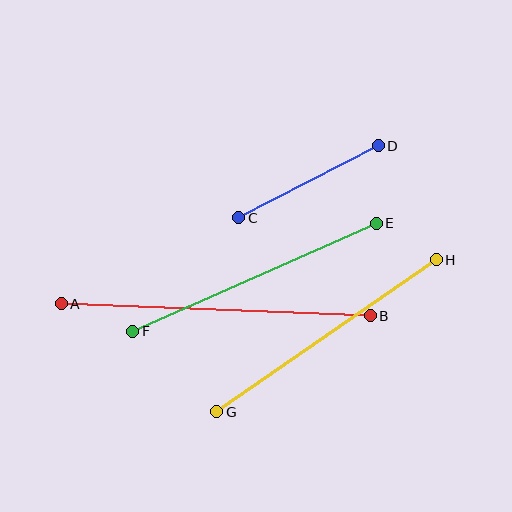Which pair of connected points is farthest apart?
Points A and B are farthest apart.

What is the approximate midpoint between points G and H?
The midpoint is at approximately (326, 336) pixels.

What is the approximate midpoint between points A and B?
The midpoint is at approximately (216, 310) pixels.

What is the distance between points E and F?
The distance is approximately 267 pixels.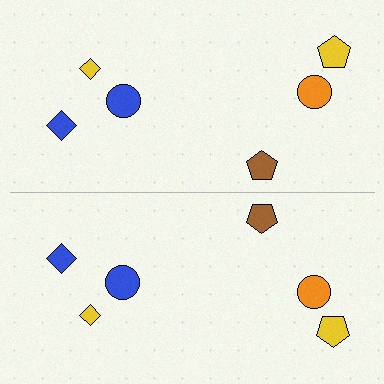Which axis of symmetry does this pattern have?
The pattern has a horizontal axis of symmetry running through the center of the image.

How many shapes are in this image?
There are 12 shapes in this image.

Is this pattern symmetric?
Yes, this pattern has bilateral (reflection) symmetry.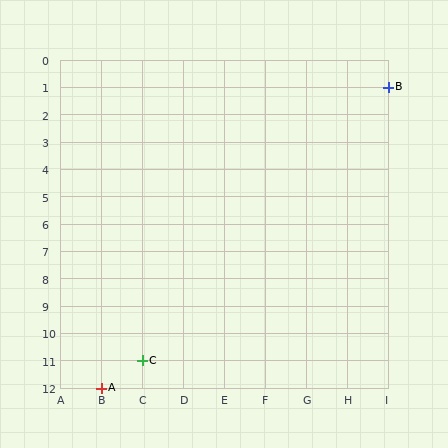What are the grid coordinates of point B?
Point B is at grid coordinates (I, 1).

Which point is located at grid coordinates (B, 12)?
Point A is at (B, 12).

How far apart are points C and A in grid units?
Points C and A are 1 column and 1 row apart (about 1.4 grid units diagonally).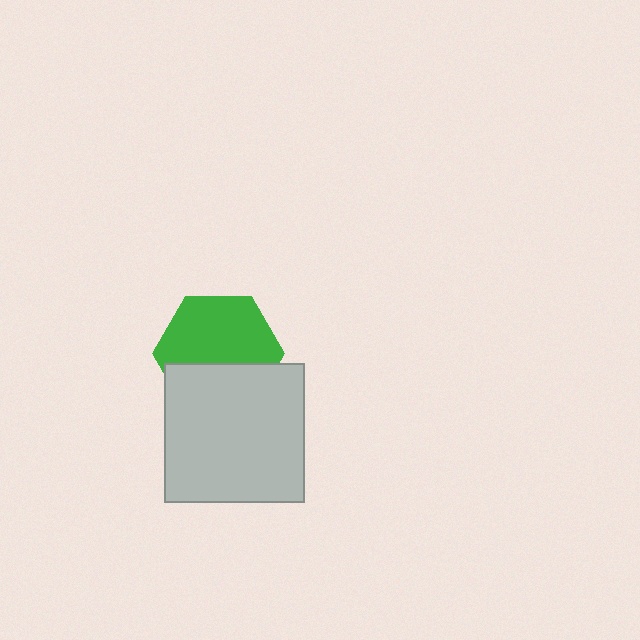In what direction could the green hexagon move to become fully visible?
The green hexagon could move up. That would shift it out from behind the light gray rectangle entirely.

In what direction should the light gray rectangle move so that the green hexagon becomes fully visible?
The light gray rectangle should move down. That is the shortest direction to clear the overlap and leave the green hexagon fully visible.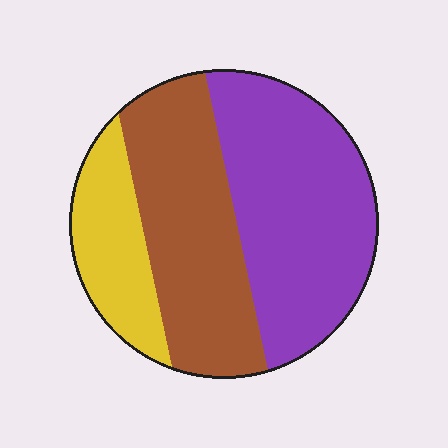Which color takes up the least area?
Yellow, at roughly 20%.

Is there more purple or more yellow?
Purple.